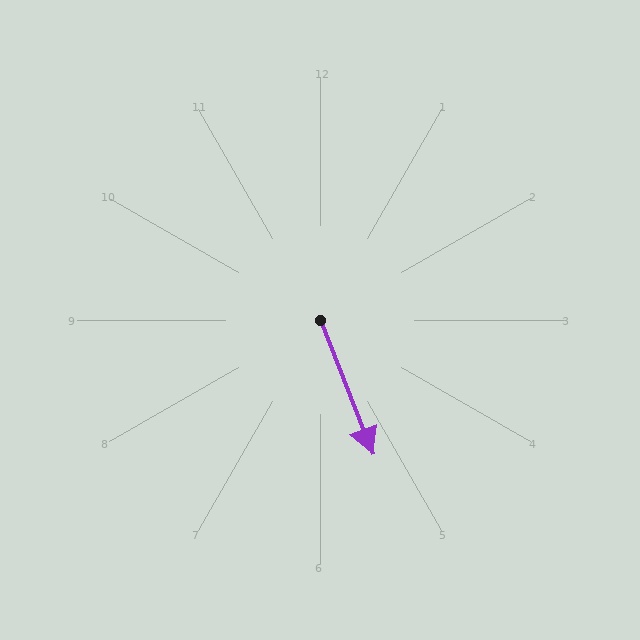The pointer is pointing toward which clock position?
Roughly 5 o'clock.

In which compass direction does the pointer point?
South.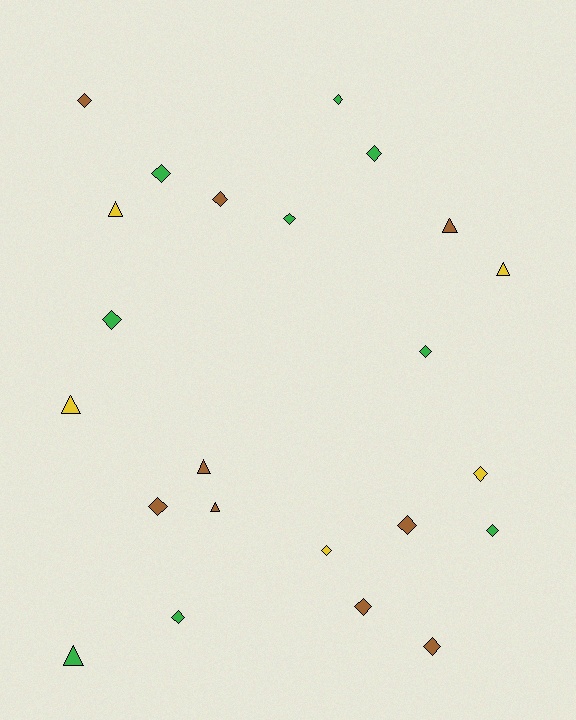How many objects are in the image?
There are 23 objects.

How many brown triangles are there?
There are 3 brown triangles.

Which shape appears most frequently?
Diamond, with 16 objects.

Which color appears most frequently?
Green, with 9 objects.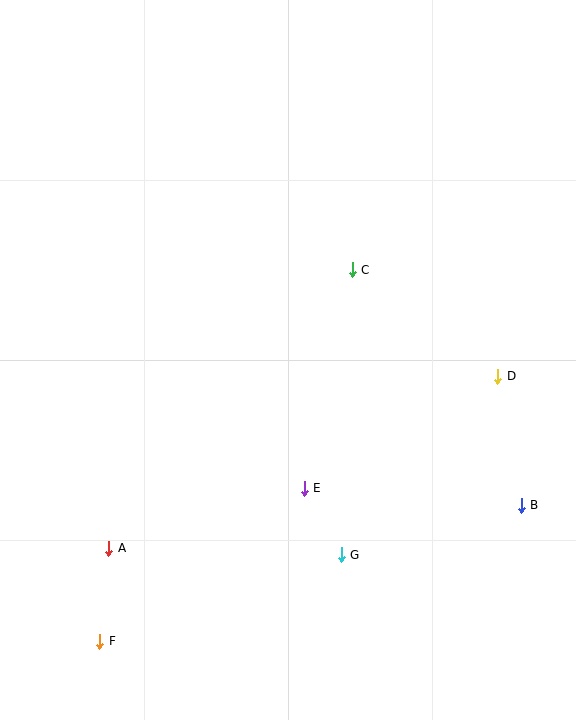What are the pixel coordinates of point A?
Point A is at (109, 548).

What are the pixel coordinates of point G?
Point G is at (341, 555).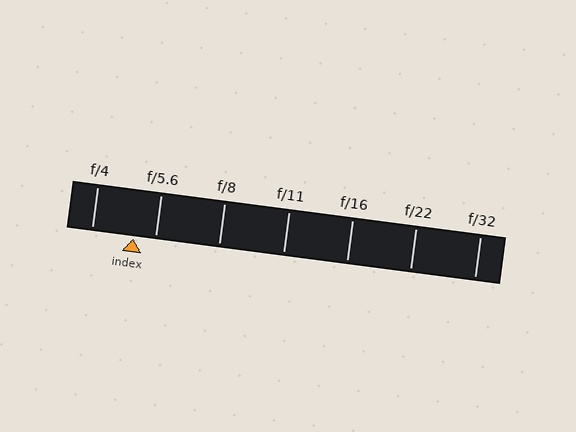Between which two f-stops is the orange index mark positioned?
The index mark is between f/4 and f/5.6.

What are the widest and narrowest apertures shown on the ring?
The widest aperture shown is f/4 and the narrowest is f/32.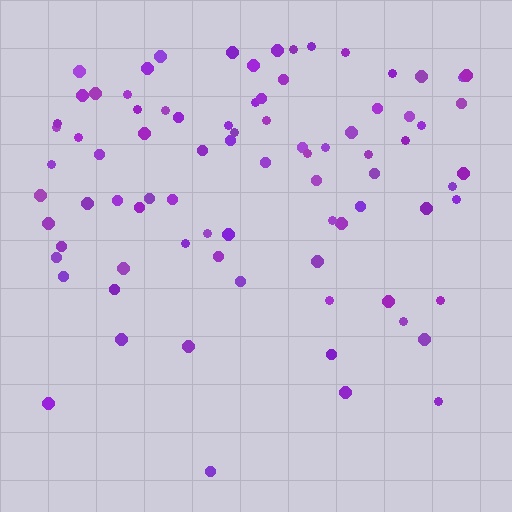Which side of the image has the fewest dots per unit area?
The bottom.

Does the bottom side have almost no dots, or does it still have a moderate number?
Still a moderate number, just noticeably fewer than the top.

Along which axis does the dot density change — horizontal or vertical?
Vertical.